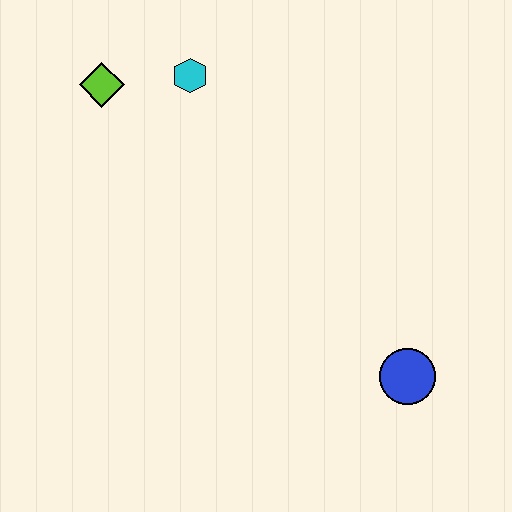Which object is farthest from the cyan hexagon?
The blue circle is farthest from the cyan hexagon.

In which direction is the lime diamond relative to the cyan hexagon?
The lime diamond is to the left of the cyan hexagon.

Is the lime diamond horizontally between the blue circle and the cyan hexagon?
No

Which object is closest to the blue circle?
The cyan hexagon is closest to the blue circle.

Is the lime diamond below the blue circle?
No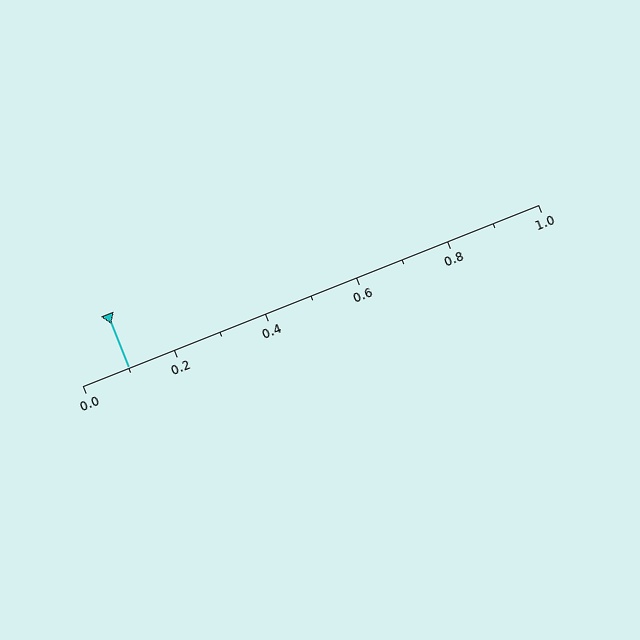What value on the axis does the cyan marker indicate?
The marker indicates approximately 0.1.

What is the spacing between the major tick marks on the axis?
The major ticks are spaced 0.2 apart.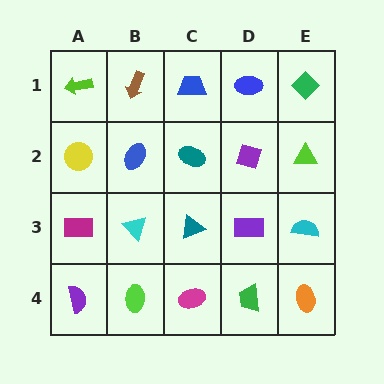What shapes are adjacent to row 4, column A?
A magenta rectangle (row 3, column A), a lime ellipse (row 4, column B).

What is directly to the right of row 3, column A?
A cyan triangle.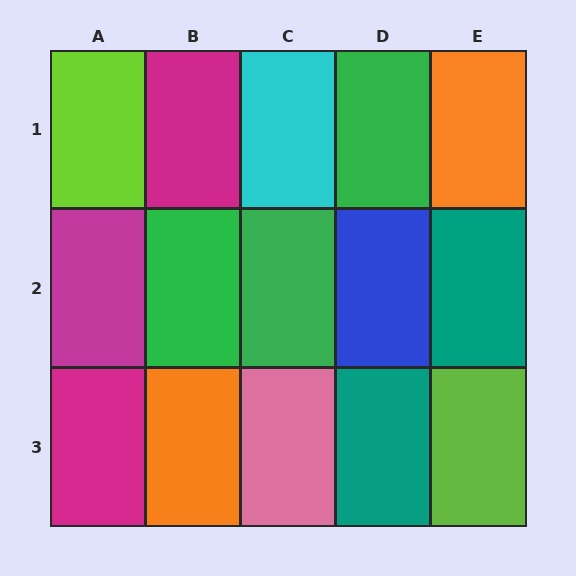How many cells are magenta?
3 cells are magenta.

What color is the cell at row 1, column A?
Lime.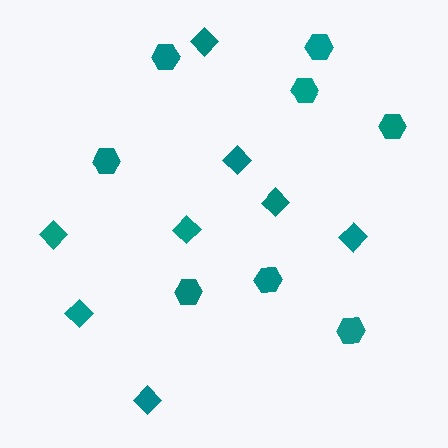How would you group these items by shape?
There are 2 groups: one group of hexagons (8) and one group of diamonds (8).